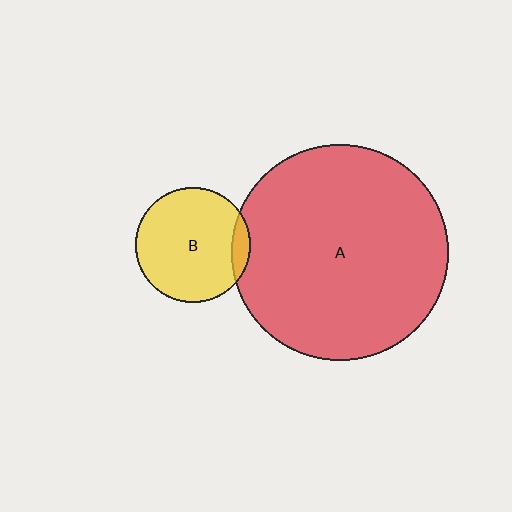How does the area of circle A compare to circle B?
Approximately 3.6 times.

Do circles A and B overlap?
Yes.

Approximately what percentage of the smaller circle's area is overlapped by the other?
Approximately 10%.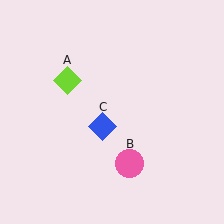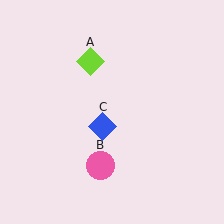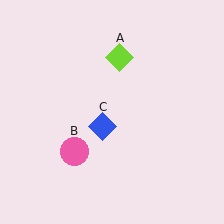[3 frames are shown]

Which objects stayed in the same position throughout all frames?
Blue diamond (object C) remained stationary.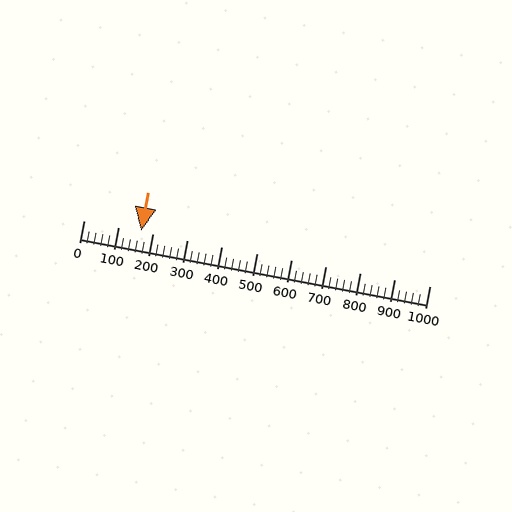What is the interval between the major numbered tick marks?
The major tick marks are spaced 100 units apart.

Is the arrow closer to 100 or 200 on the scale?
The arrow is closer to 200.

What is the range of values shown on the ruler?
The ruler shows values from 0 to 1000.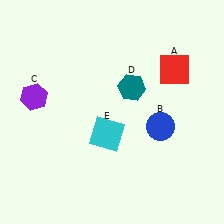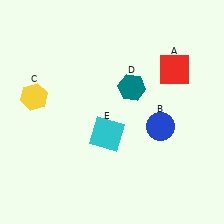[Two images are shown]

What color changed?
The hexagon (C) changed from purple in Image 1 to yellow in Image 2.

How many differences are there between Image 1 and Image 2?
There is 1 difference between the two images.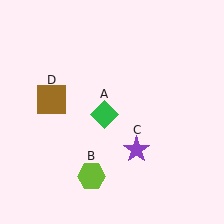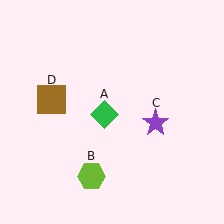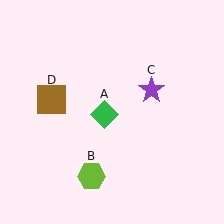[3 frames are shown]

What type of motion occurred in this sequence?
The purple star (object C) rotated counterclockwise around the center of the scene.